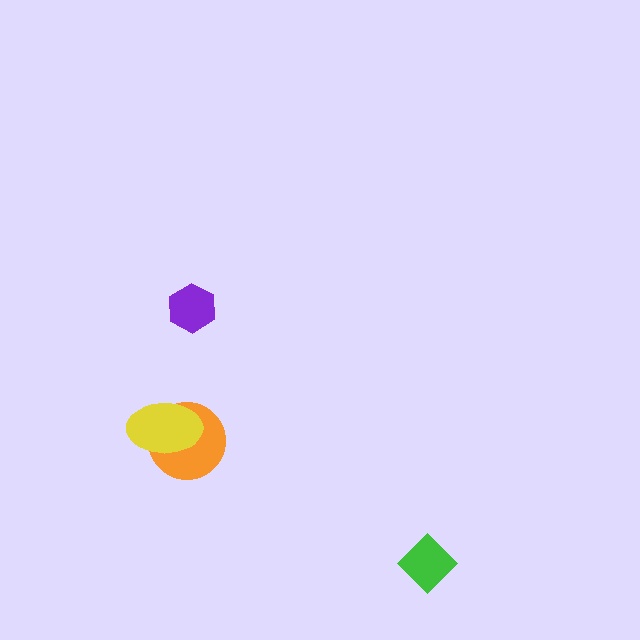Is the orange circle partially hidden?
Yes, it is partially covered by another shape.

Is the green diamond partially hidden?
No, no other shape covers it.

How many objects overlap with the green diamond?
0 objects overlap with the green diamond.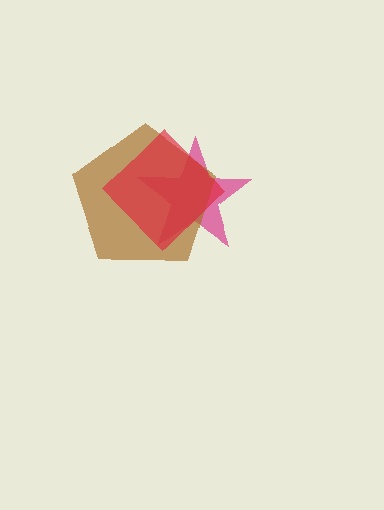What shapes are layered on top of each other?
The layered shapes are: a magenta star, a brown pentagon, a red diamond.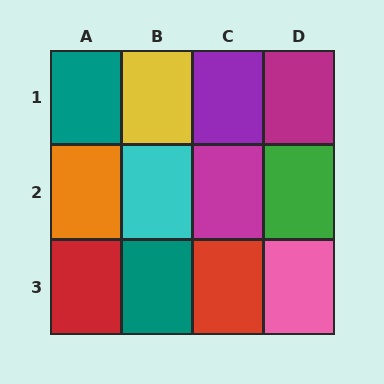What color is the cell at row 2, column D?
Green.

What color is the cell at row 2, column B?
Cyan.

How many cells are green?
1 cell is green.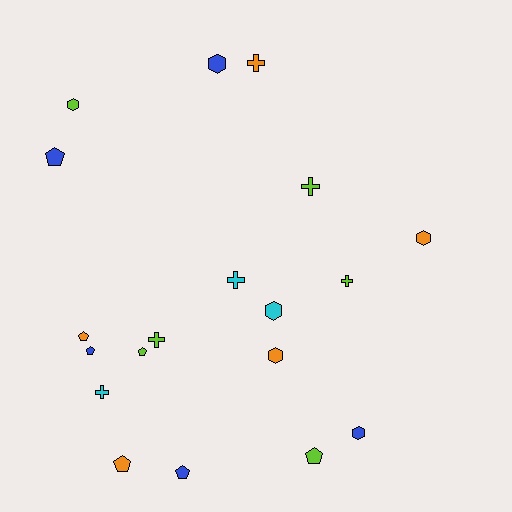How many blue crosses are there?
There are no blue crosses.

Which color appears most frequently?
Lime, with 6 objects.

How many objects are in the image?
There are 19 objects.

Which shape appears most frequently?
Pentagon, with 7 objects.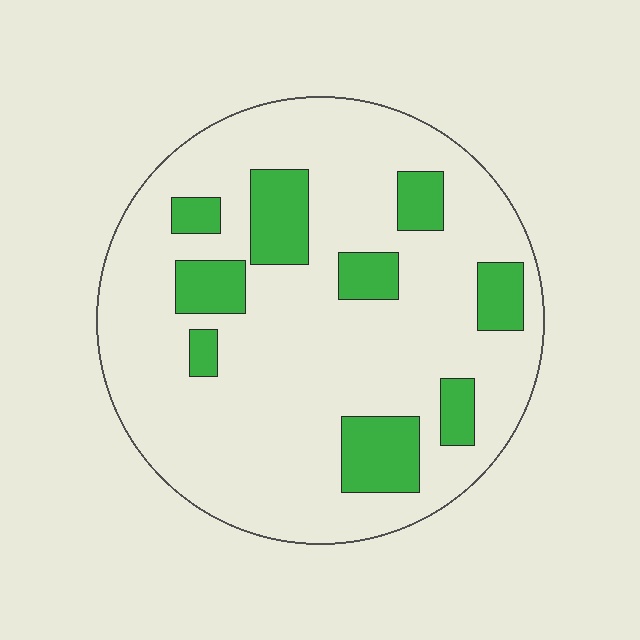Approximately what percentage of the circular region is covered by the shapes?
Approximately 20%.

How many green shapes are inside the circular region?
9.